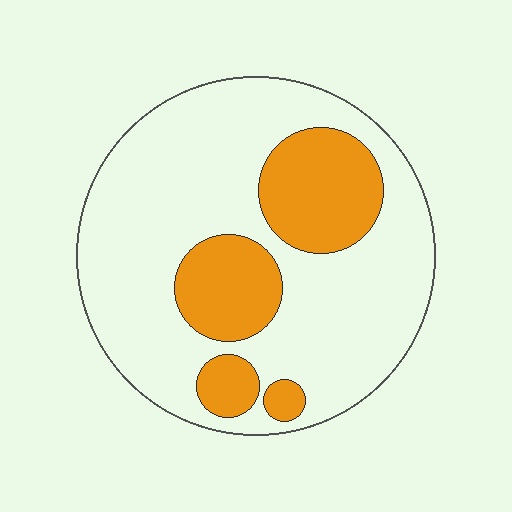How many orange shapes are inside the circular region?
4.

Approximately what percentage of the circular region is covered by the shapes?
Approximately 25%.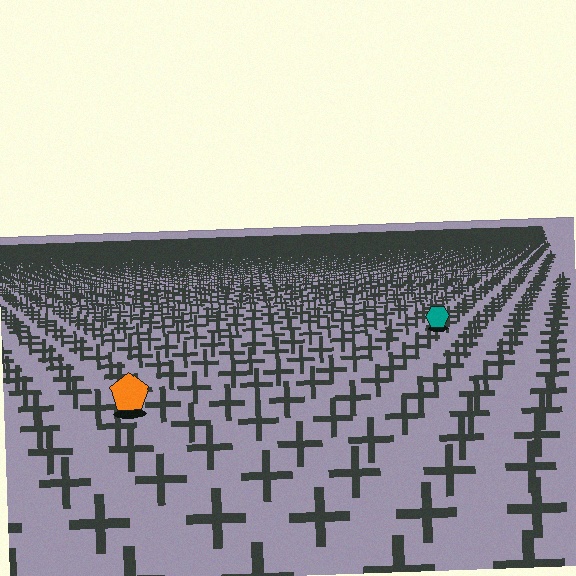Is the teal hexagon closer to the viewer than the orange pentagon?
No. The orange pentagon is closer — you can tell from the texture gradient: the ground texture is coarser near it.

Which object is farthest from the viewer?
The teal hexagon is farthest from the viewer. It appears smaller and the ground texture around it is denser.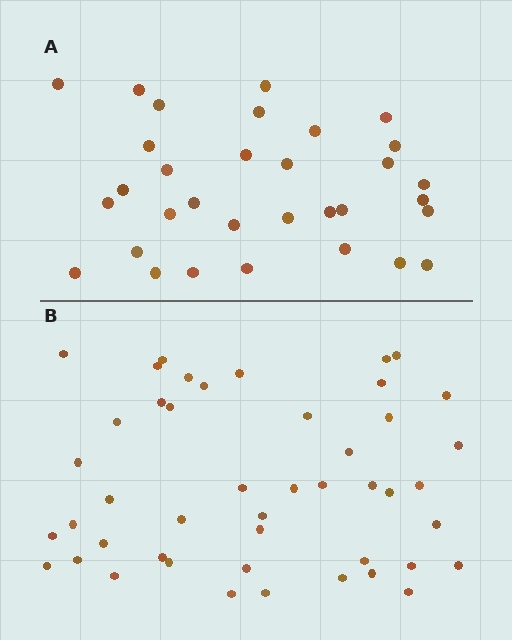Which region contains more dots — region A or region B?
Region B (the bottom region) has more dots.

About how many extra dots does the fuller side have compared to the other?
Region B has approximately 15 more dots than region A.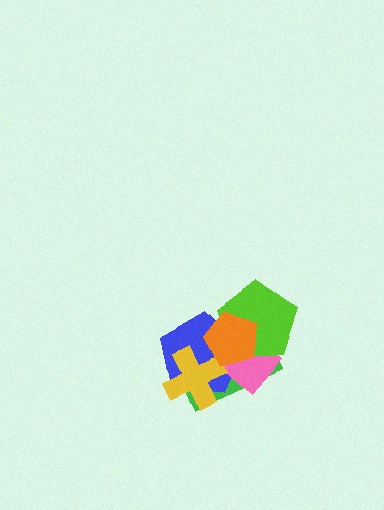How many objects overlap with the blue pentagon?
5 objects overlap with the blue pentagon.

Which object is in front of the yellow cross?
The orange pentagon is in front of the yellow cross.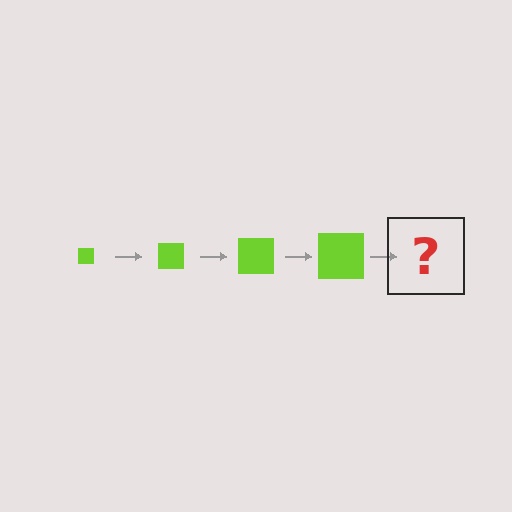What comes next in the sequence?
The next element should be a lime square, larger than the previous one.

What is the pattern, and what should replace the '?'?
The pattern is that the square gets progressively larger each step. The '?' should be a lime square, larger than the previous one.